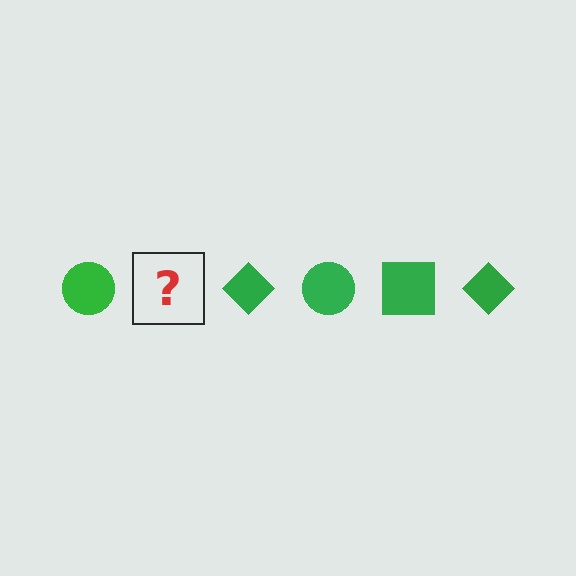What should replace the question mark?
The question mark should be replaced with a green square.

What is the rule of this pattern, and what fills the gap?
The rule is that the pattern cycles through circle, square, diamond shapes in green. The gap should be filled with a green square.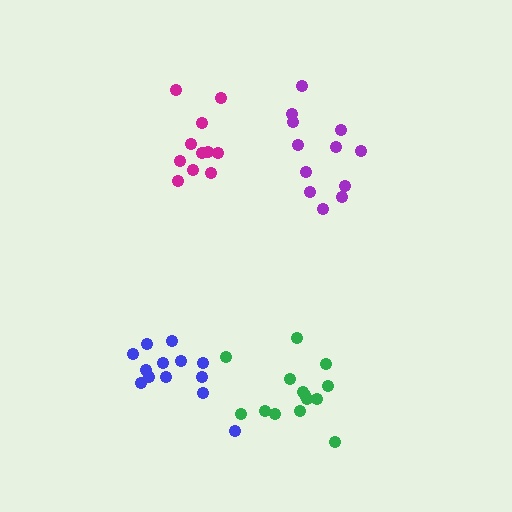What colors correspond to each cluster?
The clusters are colored: magenta, blue, purple, green.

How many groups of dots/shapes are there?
There are 4 groups.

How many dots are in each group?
Group 1: 11 dots, Group 2: 13 dots, Group 3: 12 dots, Group 4: 14 dots (50 total).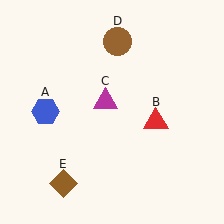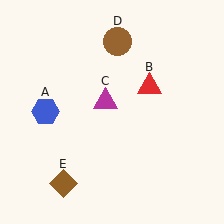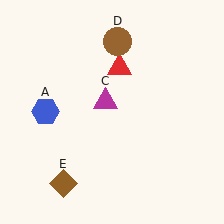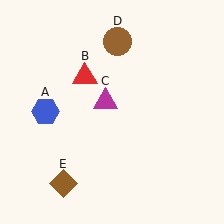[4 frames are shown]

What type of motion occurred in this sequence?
The red triangle (object B) rotated counterclockwise around the center of the scene.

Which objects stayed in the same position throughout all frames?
Blue hexagon (object A) and magenta triangle (object C) and brown circle (object D) and brown diamond (object E) remained stationary.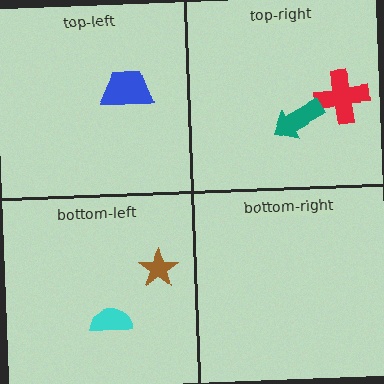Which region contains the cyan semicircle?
The bottom-left region.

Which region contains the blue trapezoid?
The top-left region.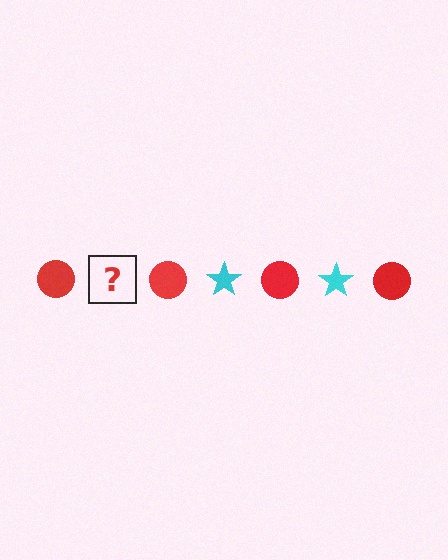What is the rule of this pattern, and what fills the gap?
The rule is that the pattern alternates between red circle and cyan star. The gap should be filled with a cyan star.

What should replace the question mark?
The question mark should be replaced with a cyan star.